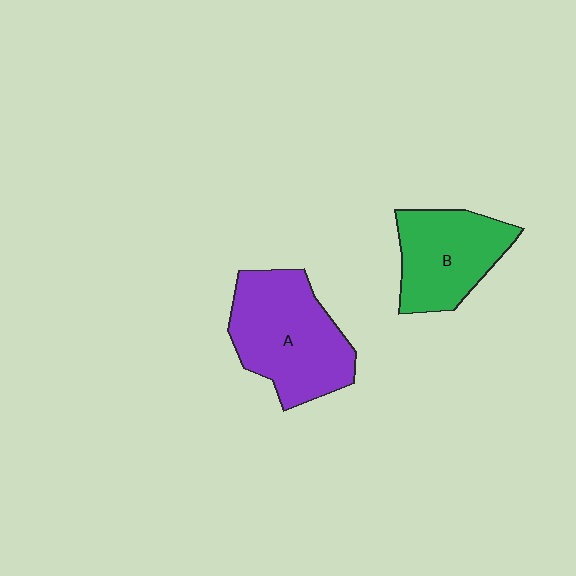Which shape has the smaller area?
Shape B (green).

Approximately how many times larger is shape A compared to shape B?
Approximately 1.3 times.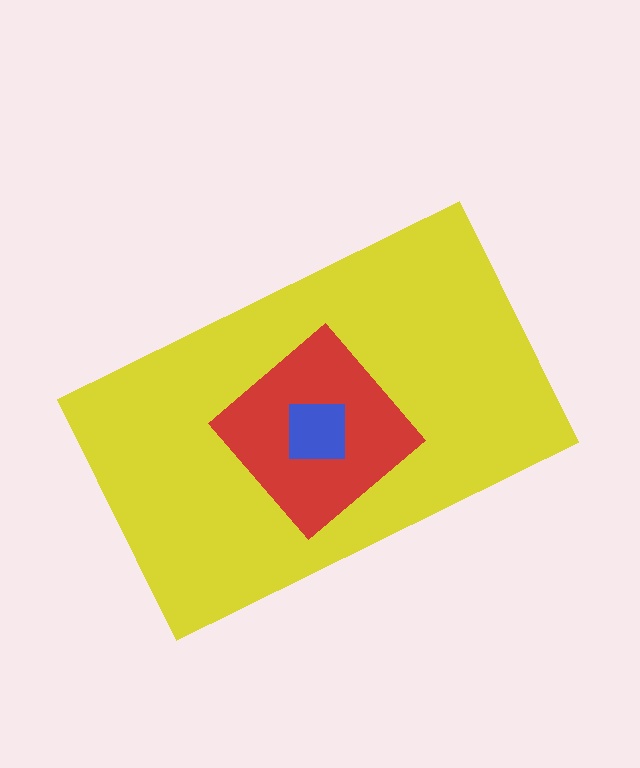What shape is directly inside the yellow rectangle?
The red diamond.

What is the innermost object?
The blue square.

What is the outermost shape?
The yellow rectangle.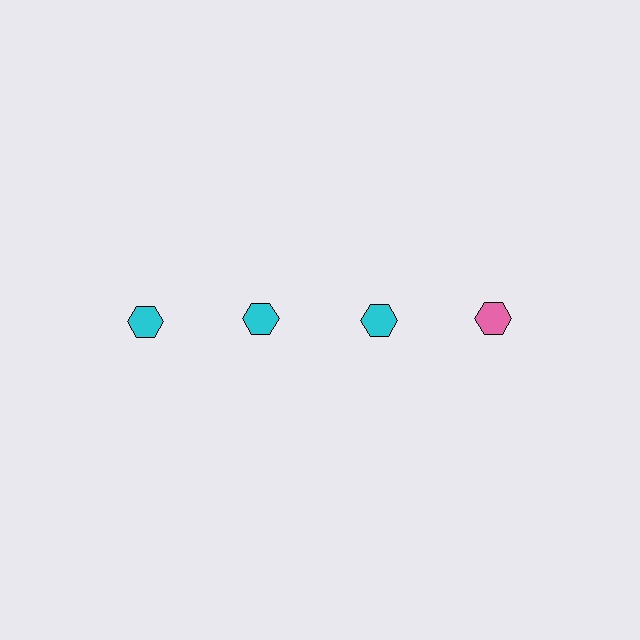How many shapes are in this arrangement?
There are 4 shapes arranged in a grid pattern.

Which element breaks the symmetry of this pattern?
The pink hexagon in the top row, second from right column breaks the symmetry. All other shapes are cyan hexagons.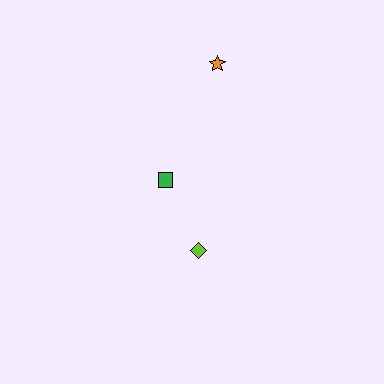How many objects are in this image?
There are 3 objects.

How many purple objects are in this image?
There are no purple objects.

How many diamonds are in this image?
There is 1 diamond.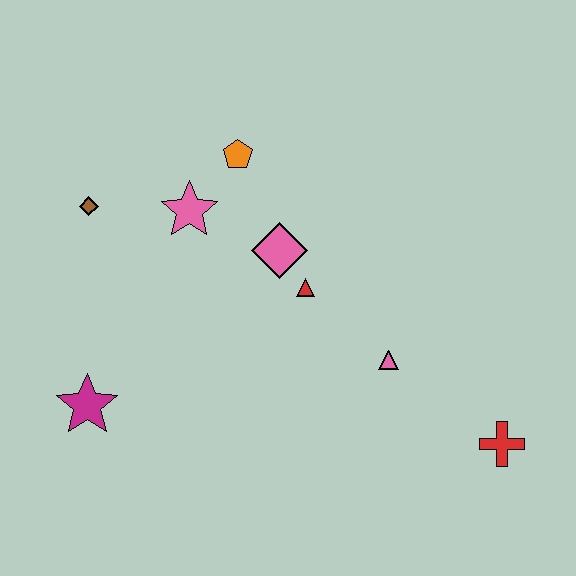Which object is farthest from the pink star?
The red cross is farthest from the pink star.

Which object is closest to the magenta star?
The brown diamond is closest to the magenta star.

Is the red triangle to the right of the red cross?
No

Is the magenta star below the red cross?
No